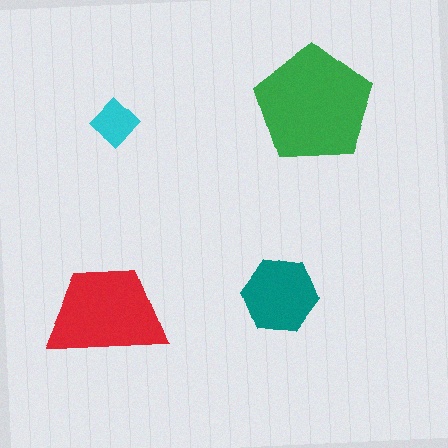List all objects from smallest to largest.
The cyan diamond, the teal hexagon, the red trapezoid, the green pentagon.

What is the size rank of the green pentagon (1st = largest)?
1st.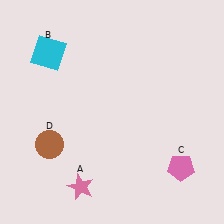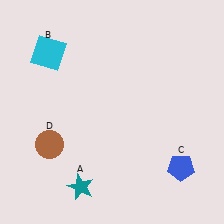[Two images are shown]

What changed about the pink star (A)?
In Image 1, A is pink. In Image 2, it changed to teal.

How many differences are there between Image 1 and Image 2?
There are 2 differences between the two images.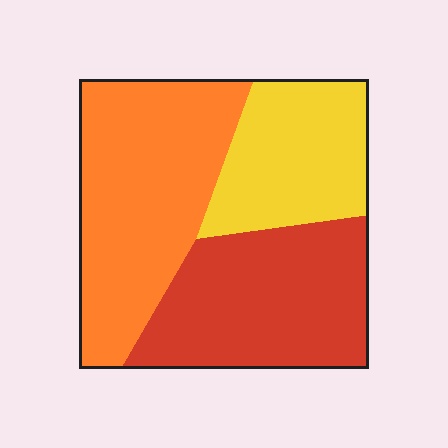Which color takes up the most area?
Orange, at roughly 40%.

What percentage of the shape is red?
Red covers 35% of the shape.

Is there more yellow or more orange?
Orange.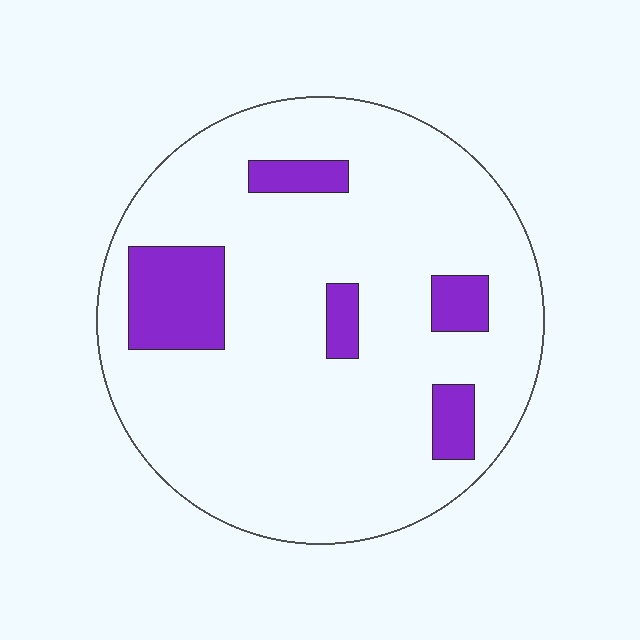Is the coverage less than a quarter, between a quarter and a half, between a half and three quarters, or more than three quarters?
Less than a quarter.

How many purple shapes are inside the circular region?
5.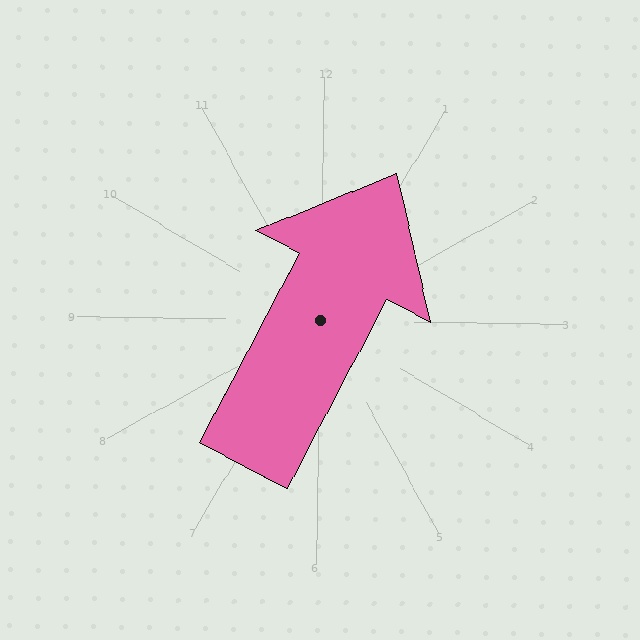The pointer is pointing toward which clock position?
Roughly 1 o'clock.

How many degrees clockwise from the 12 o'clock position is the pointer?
Approximately 27 degrees.